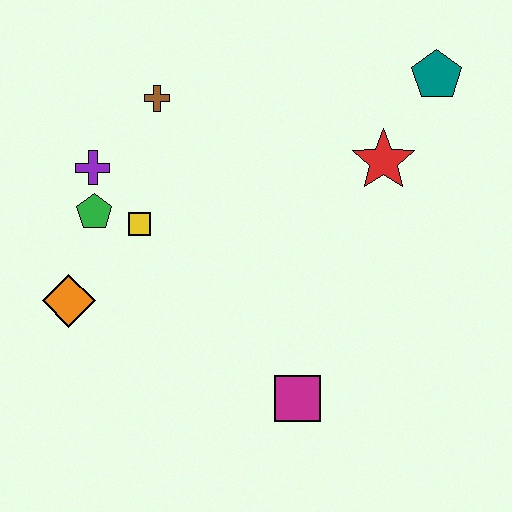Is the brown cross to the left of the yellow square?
No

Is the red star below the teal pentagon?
Yes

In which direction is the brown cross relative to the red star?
The brown cross is to the left of the red star.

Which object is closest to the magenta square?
The yellow square is closest to the magenta square.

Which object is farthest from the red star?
The orange diamond is farthest from the red star.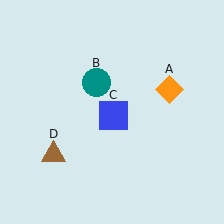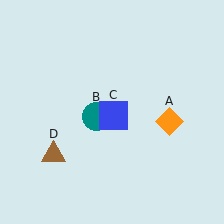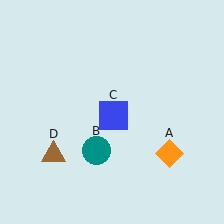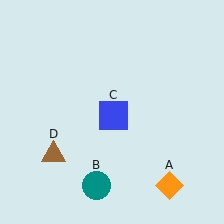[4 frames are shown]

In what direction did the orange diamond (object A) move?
The orange diamond (object A) moved down.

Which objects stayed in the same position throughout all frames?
Blue square (object C) and brown triangle (object D) remained stationary.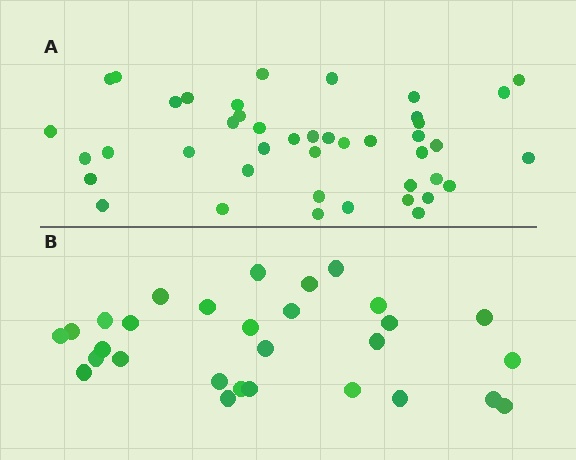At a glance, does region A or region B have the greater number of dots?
Region A (the top region) has more dots.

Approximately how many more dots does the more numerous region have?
Region A has approximately 15 more dots than region B.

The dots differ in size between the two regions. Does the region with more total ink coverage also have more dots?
No. Region B has more total ink coverage because its dots are larger, but region A actually contains more individual dots. Total area can be misleading — the number of items is what matters here.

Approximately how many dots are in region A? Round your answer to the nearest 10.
About 40 dots. (The exact count is 43, which rounds to 40.)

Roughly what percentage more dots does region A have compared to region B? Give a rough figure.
About 50% more.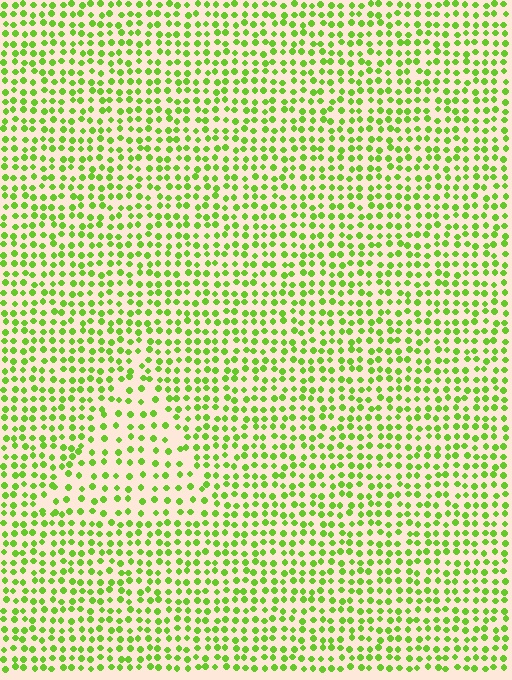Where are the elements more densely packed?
The elements are more densely packed outside the triangle boundary.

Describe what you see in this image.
The image contains small lime elements arranged at two different densities. A triangle-shaped region is visible where the elements are less densely packed than the surrounding area.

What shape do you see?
I see a triangle.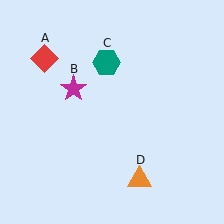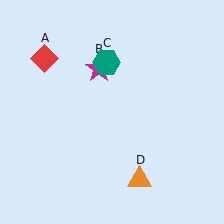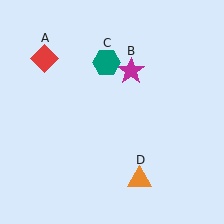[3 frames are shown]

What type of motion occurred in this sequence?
The magenta star (object B) rotated clockwise around the center of the scene.